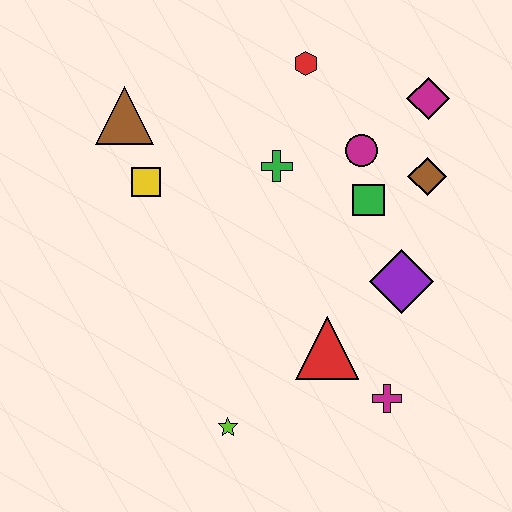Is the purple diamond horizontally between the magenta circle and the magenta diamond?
Yes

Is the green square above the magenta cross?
Yes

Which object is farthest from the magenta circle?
The lime star is farthest from the magenta circle.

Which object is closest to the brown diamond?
The green square is closest to the brown diamond.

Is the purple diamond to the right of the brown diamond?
No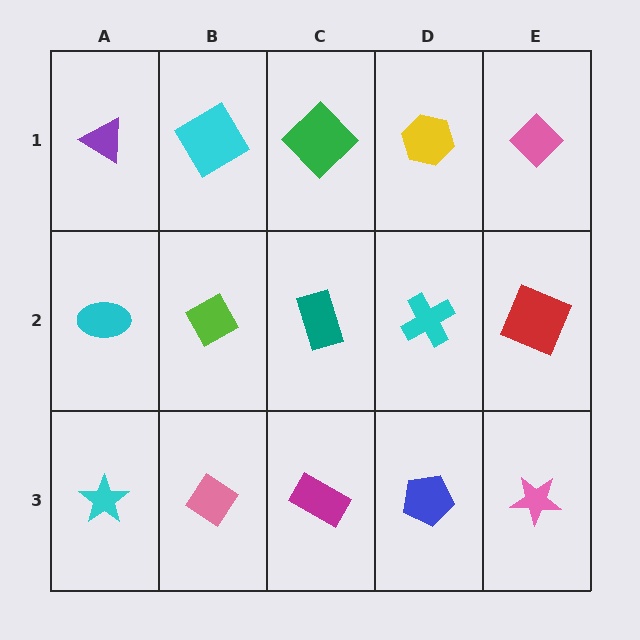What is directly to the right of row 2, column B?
A teal rectangle.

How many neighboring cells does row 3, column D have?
3.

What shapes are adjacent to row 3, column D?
A cyan cross (row 2, column D), a magenta rectangle (row 3, column C), a pink star (row 3, column E).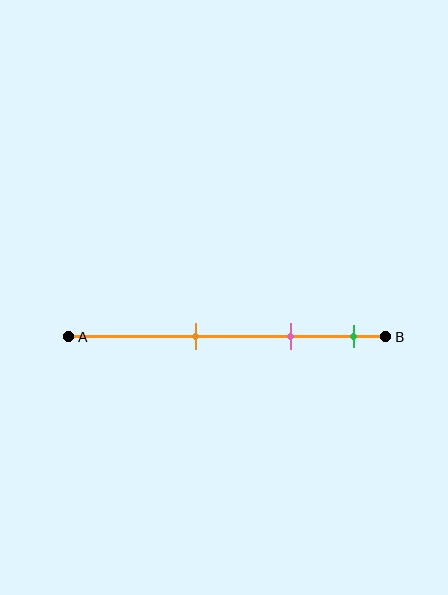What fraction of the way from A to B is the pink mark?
The pink mark is approximately 70% (0.7) of the way from A to B.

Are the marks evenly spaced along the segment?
Yes, the marks are approximately evenly spaced.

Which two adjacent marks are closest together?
The pink and green marks are the closest adjacent pair.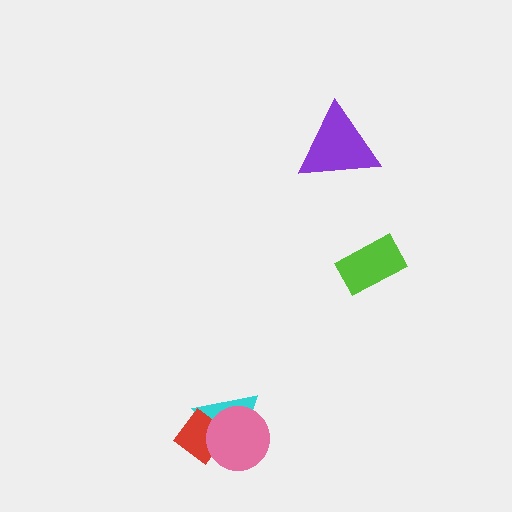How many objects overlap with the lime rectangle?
0 objects overlap with the lime rectangle.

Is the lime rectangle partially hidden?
No, no other shape covers it.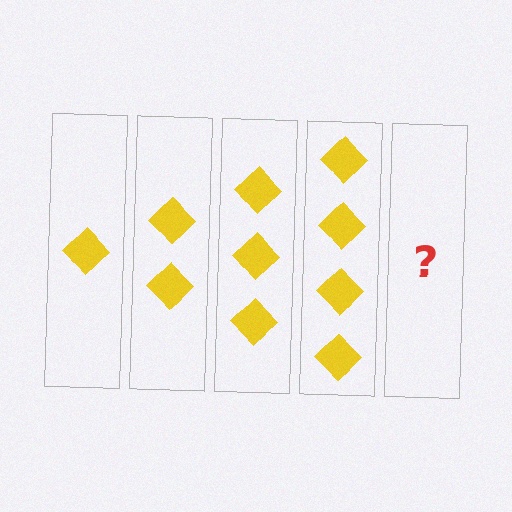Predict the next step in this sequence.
The next step is 5 diamonds.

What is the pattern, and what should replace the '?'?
The pattern is that each step adds one more diamond. The '?' should be 5 diamonds.